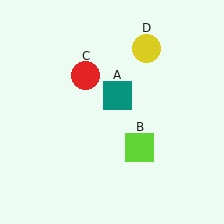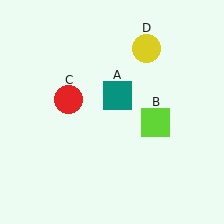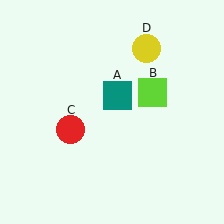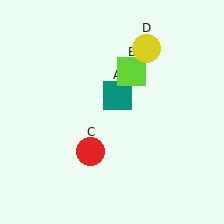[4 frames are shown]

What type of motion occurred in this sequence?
The lime square (object B), red circle (object C) rotated counterclockwise around the center of the scene.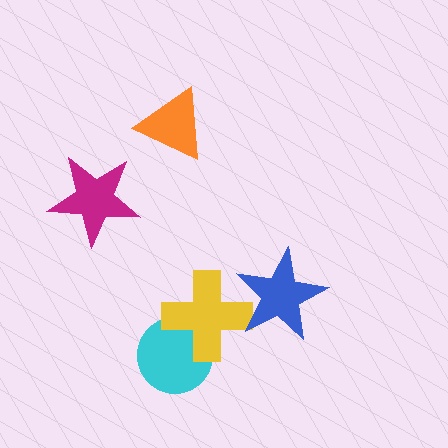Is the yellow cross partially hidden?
Yes, it is partially covered by another shape.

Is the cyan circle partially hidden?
Yes, it is partially covered by another shape.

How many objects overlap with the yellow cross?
2 objects overlap with the yellow cross.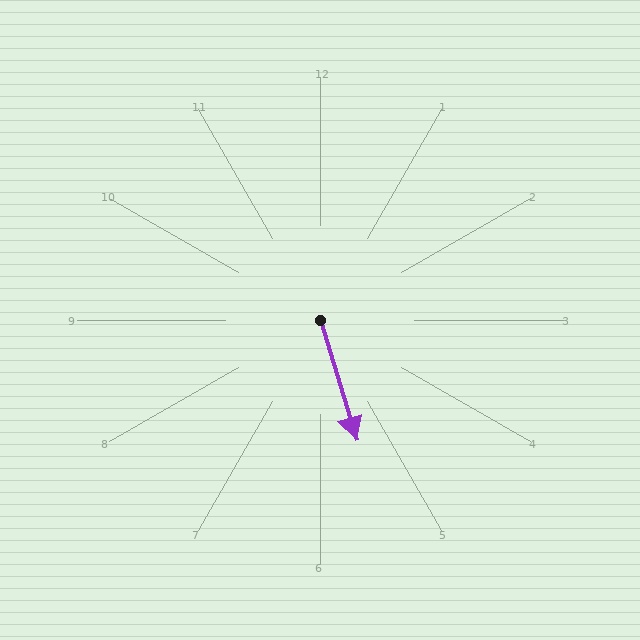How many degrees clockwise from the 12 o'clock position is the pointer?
Approximately 163 degrees.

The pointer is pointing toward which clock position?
Roughly 5 o'clock.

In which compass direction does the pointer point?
South.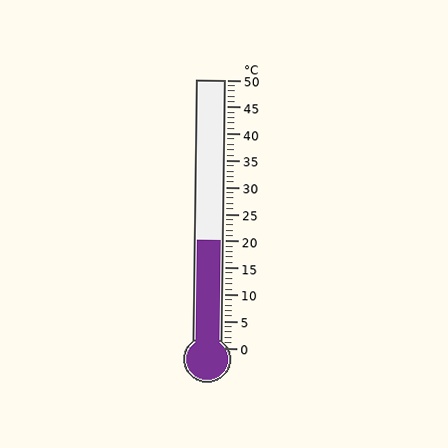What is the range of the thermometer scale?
The thermometer scale ranges from 0°C to 50°C.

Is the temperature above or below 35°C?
The temperature is below 35°C.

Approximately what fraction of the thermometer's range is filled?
The thermometer is filled to approximately 40% of its range.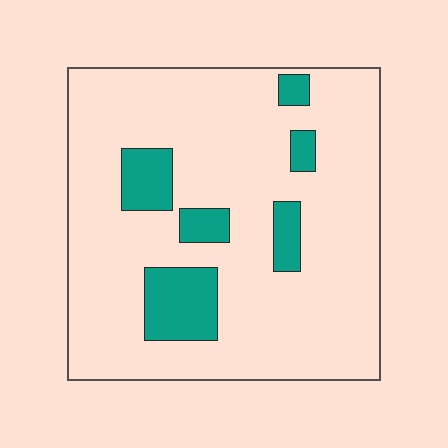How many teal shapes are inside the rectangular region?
6.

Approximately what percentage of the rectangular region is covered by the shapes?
Approximately 15%.